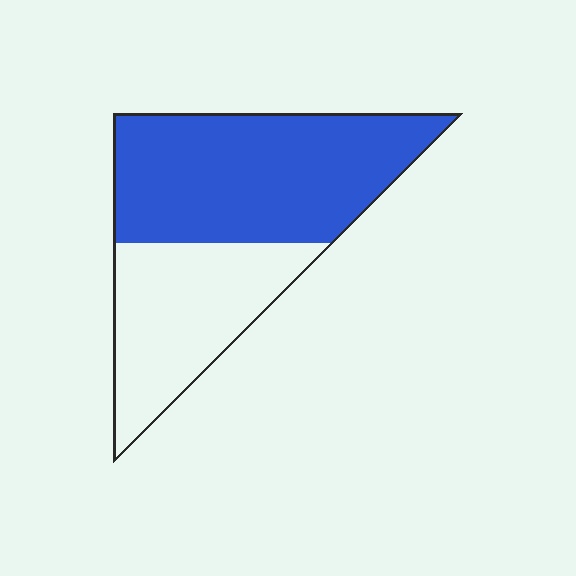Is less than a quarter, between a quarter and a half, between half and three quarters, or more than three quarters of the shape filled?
Between half and three quarters.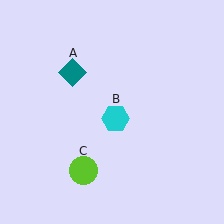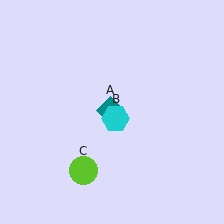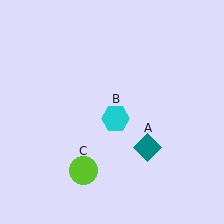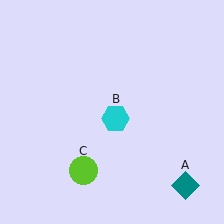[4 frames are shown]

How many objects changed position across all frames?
1 object changed position: teal diamond (object A).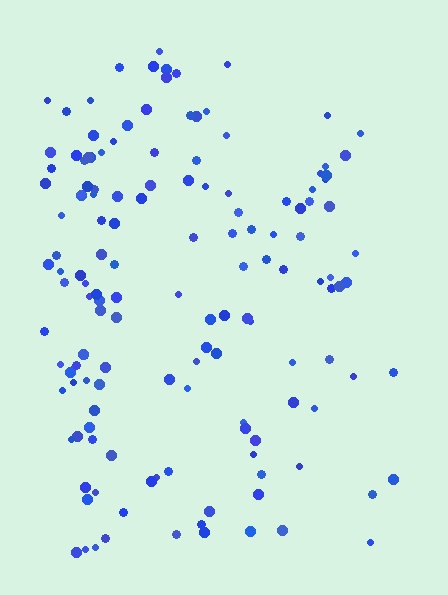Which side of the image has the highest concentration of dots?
The left.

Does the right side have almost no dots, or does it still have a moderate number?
Still a moderate number, just noticeably fewer than the left.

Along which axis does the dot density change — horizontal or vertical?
Horizontal.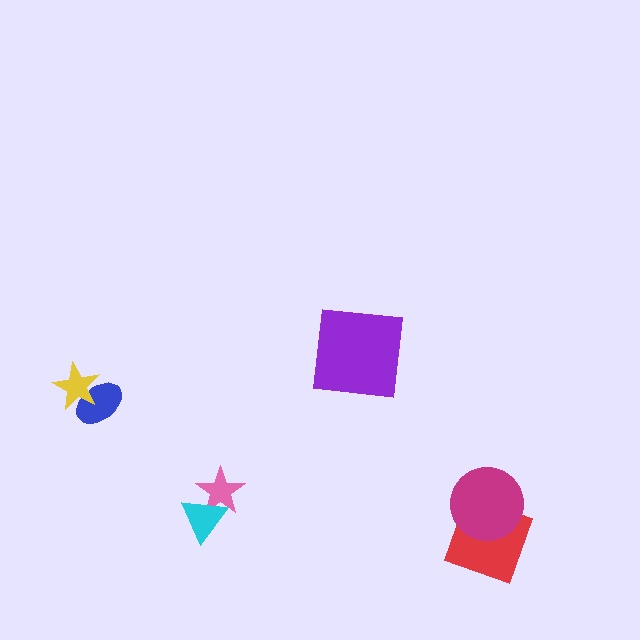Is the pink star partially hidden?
Yes, it is partially covered by another shape.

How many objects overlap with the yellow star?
1 object overlaps with the yellow star.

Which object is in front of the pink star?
The cyan triangle is in front of the pink star.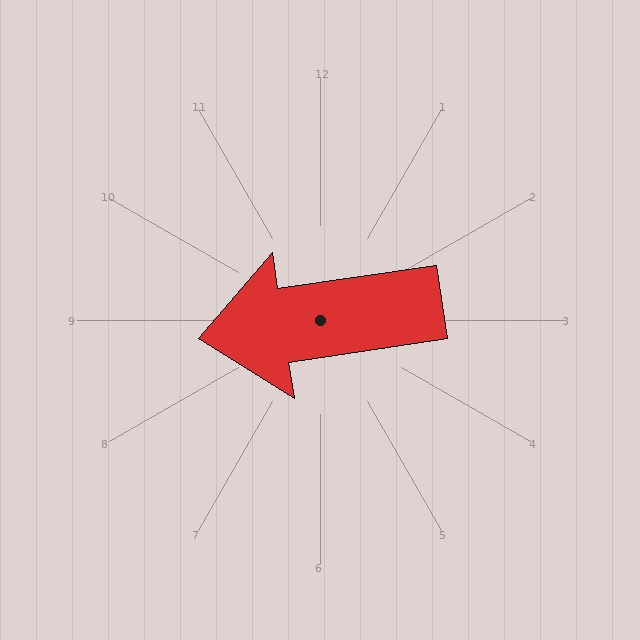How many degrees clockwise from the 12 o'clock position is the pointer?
Approximately 261 degrees.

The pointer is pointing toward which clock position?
Roughly 9 o'clock.